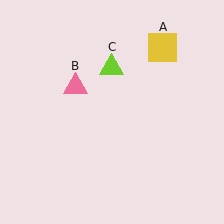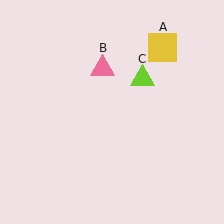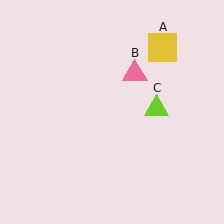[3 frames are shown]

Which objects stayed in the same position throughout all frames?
Yellow square (object A) remained stationary.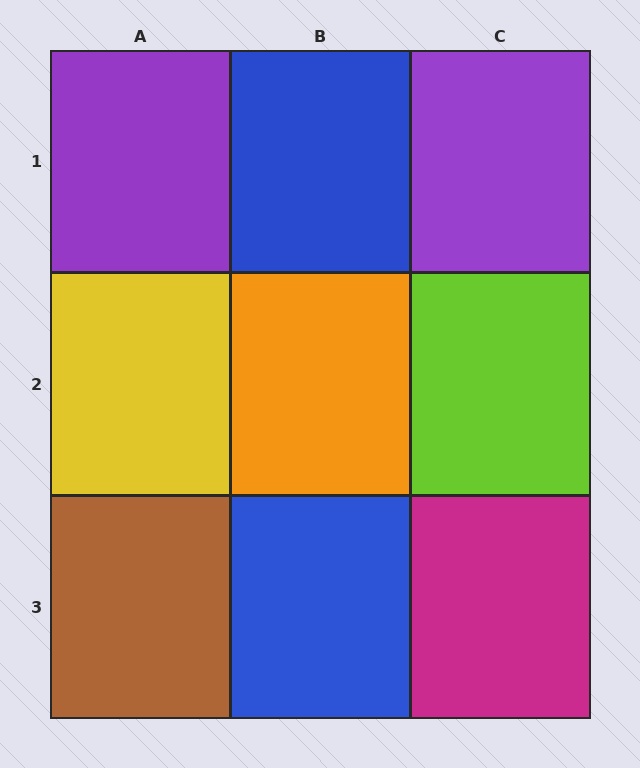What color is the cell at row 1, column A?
Purple.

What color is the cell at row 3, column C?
Magenta.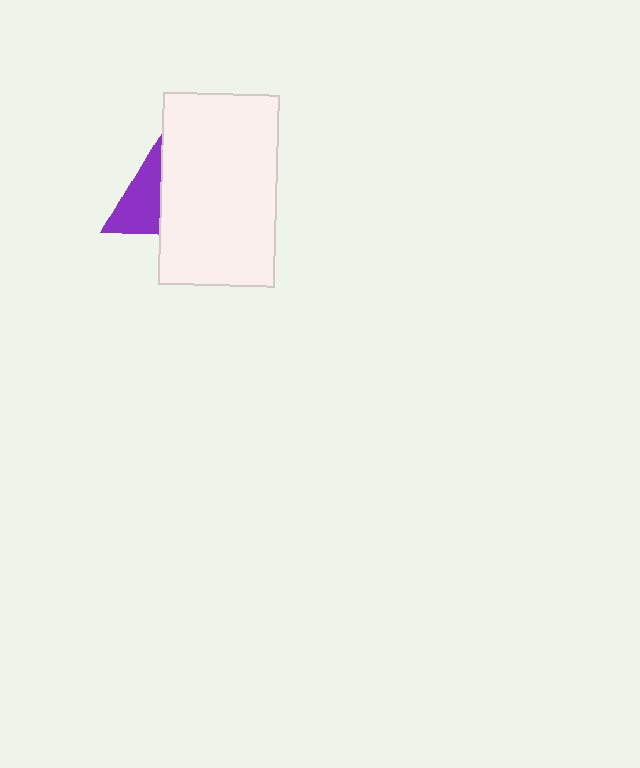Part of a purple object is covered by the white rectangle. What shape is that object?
It is a triangle.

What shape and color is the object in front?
The object in front is a white rectangle.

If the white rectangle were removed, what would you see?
You would see the complete purple triangle.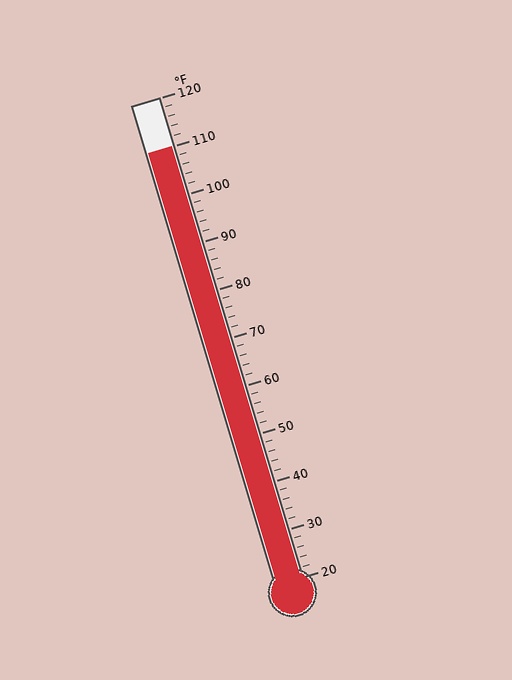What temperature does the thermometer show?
The thermometer shows approximately 110°F.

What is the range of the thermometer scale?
The thermometer scale ranges from 20°F to 120°F.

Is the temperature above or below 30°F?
The temperature is above 30°F.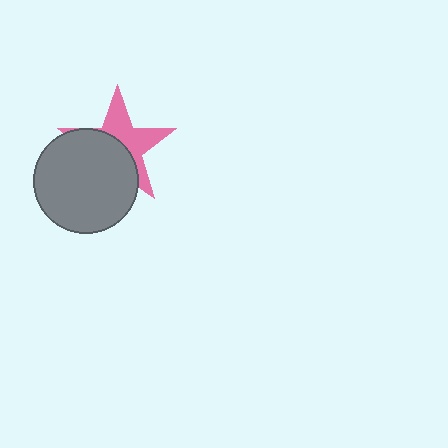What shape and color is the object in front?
The object in front is a gray circle.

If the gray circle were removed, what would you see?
You would see the complete pink star.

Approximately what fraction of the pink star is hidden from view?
Roughly 52% of the pink star is hidden behind the gray circle.